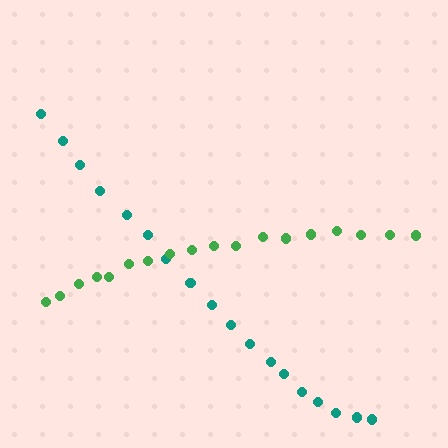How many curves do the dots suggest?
There are 2 distinct paths.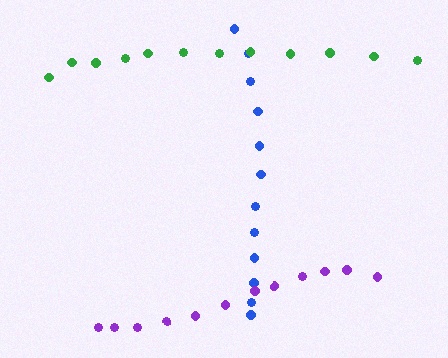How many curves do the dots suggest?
There are 3 distinct paths.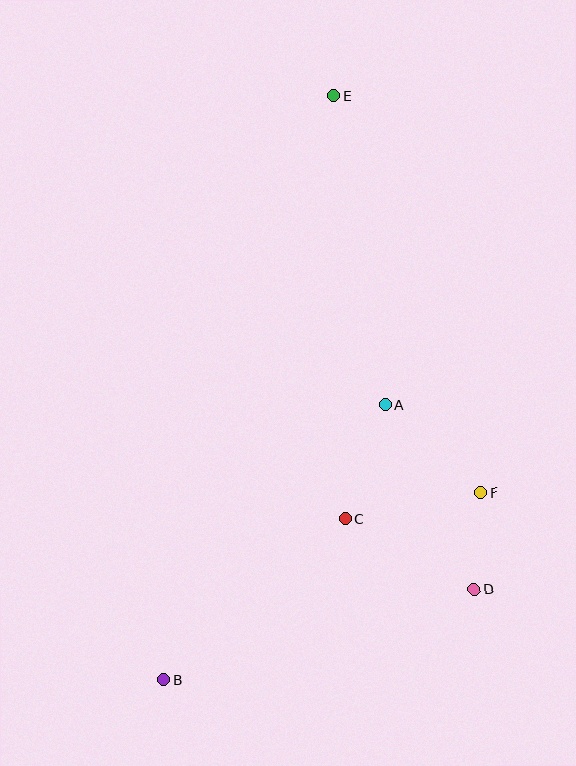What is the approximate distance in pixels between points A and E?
The distance between A and E is approximately 313 pixels.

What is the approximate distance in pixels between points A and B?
The distance between A and B is approximately 354 pixels.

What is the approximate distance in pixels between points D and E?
The distance between D and E is approximately 513 pixels.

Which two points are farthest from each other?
Points B and E are farthest from each other.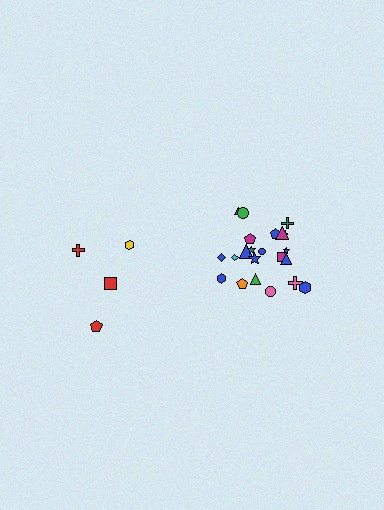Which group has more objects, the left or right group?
The right group.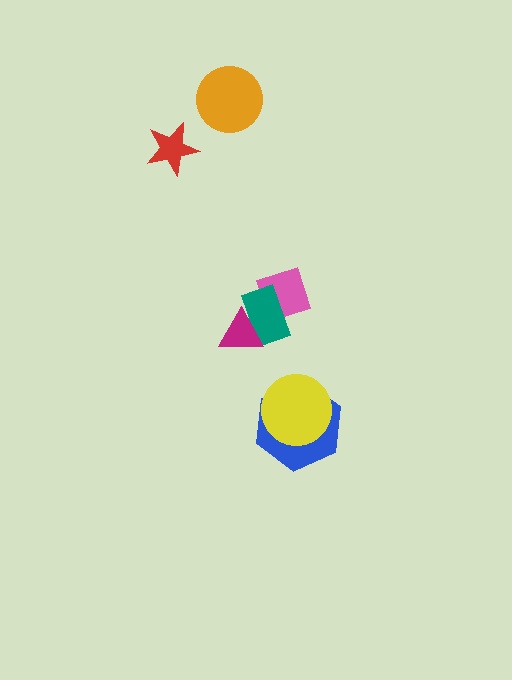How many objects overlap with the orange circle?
0 objects overlap with the orange circle.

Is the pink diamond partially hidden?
Yes, it is partially covered by another shape.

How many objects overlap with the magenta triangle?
1 object overlaps with the magenta triangle.